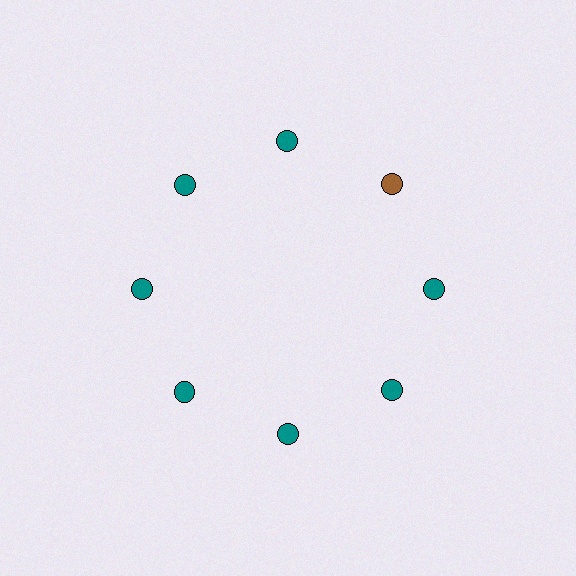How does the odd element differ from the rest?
It has a different color: brown instead of teal.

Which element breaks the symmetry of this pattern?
The brown circle at roughly the 2 o'clock position breaks the symmetry. All other shapes are teal circles.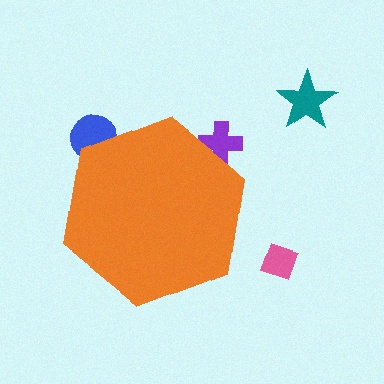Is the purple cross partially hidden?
Yes, the purple cross is partially hidden behind the orange hexagon.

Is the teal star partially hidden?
No, the teal star is fully visible.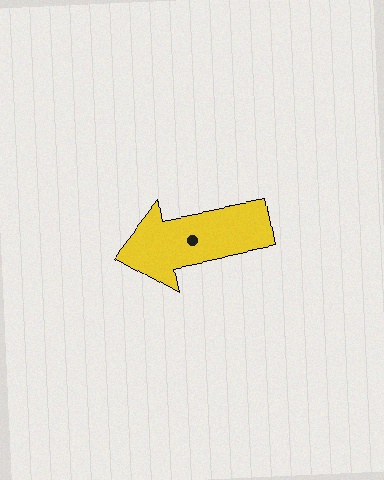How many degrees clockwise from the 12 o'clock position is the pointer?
Approximately 259 degrees.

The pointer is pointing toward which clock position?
Roughly 9 o'clock.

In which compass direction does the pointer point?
West.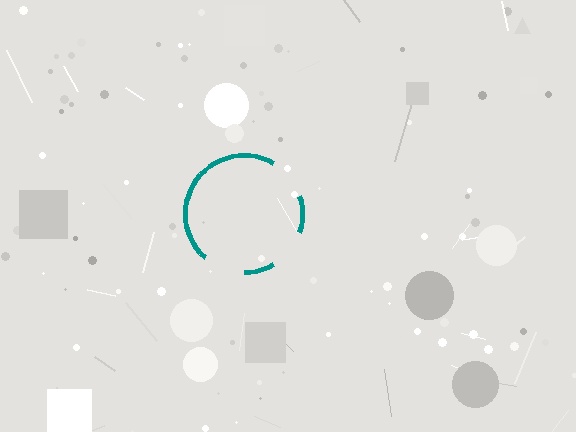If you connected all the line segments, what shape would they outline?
They would outline a circle.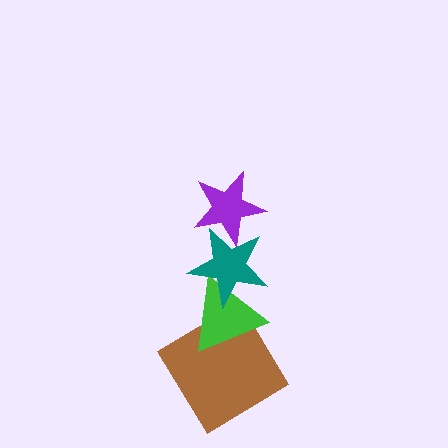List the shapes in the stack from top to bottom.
From top to bottom: the purple star, the teal star, the green triangle, the brown diamond.